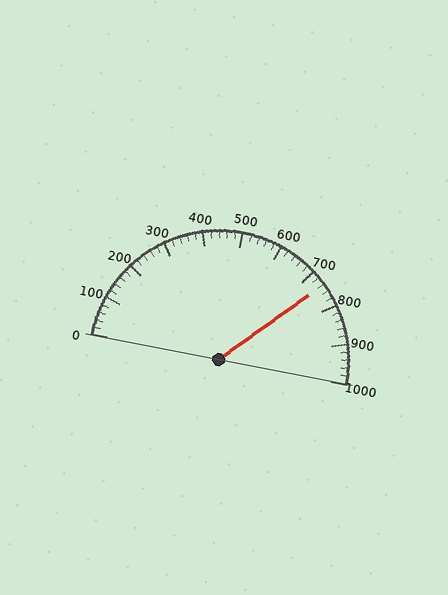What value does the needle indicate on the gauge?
The needle indicates approximately 740.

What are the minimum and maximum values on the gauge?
The gauge ranges from 0 to 1000.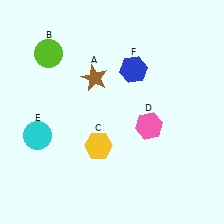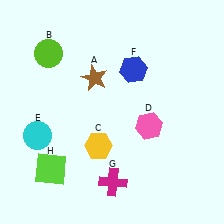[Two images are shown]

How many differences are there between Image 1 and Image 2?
There are 2 differences between the two images.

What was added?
A magenta cross (G), a lime square (H) were added in Image 2.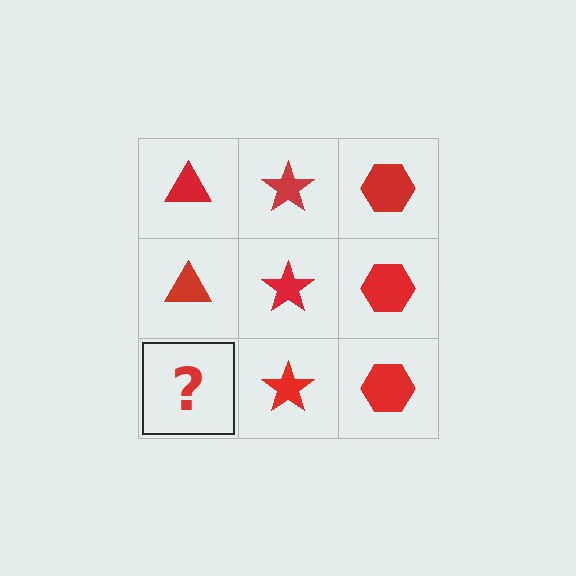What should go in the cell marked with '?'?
The missing cell should contain a red triangle.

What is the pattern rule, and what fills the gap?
The rule is that each column has a consistent shape. The gap should be filled with a red triangle.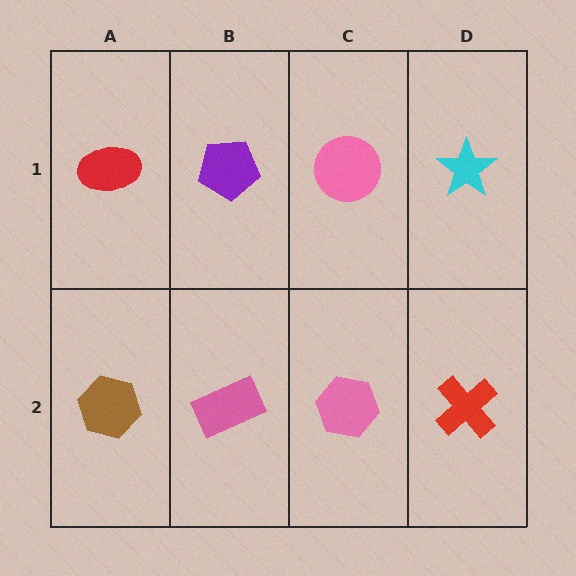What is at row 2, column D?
A red cross.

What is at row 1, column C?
A pink circle.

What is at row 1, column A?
A red ellipse.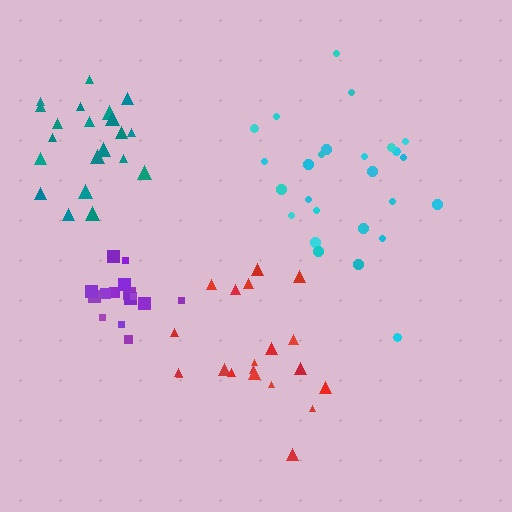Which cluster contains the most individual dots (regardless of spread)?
Cyan (26).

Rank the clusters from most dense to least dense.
purple, red, cyan, teal.